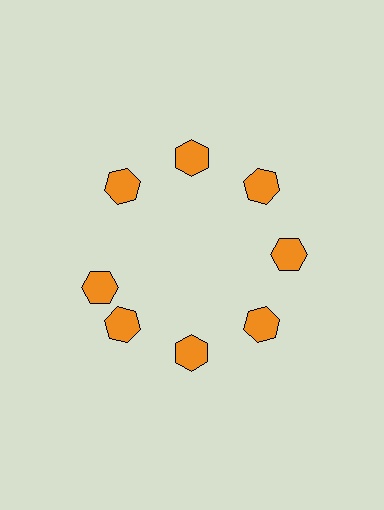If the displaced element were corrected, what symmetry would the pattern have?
It would have 8-fold rotational symmetry — the pattern would map onto itself every 45 degrees.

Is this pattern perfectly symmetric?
No. The 8 orange hexagons are arranged in a ring, but one element near the 9 o'clock position is rotated out of alignment along the ring, breaking the 8-fold rotational symmetry.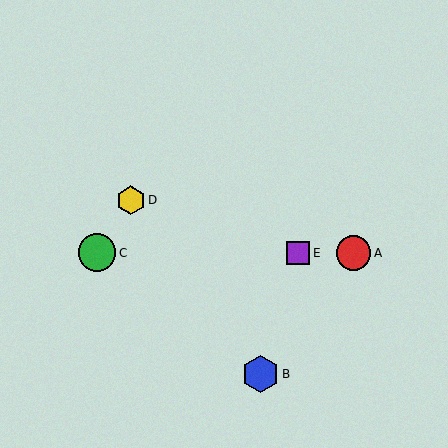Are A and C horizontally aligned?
Yes, both are at y≈253.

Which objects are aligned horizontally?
Objects A, C, E are aligned horizontally.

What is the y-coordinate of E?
Object E is at y≈253.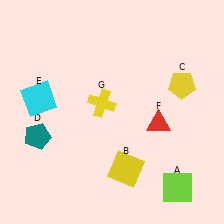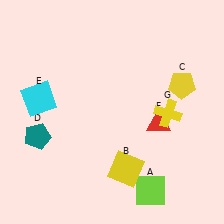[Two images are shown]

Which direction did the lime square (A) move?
The lime square (A) moved left.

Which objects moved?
The objects that moved are: the lime square (A), the yellow cross (G).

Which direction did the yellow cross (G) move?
The yellow cross (G) moved right.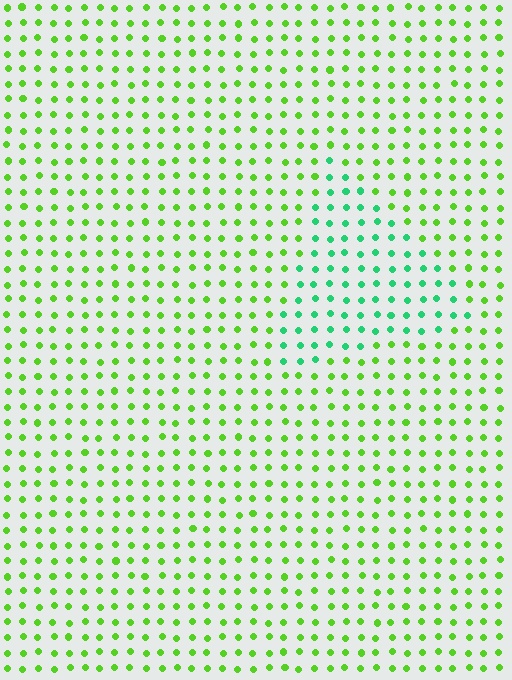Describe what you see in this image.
The image is filled with small lime elements in a uniform arrangement. A triangle-shaped region is visible where the elements are tinted to a slightly different hue, forming a subtle color boundary.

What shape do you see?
I see a triangle.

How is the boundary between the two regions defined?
The boundary is defined purely by a slight shift in hue (about 44 degrees). Spacing, size, and orientation are identical on both sides.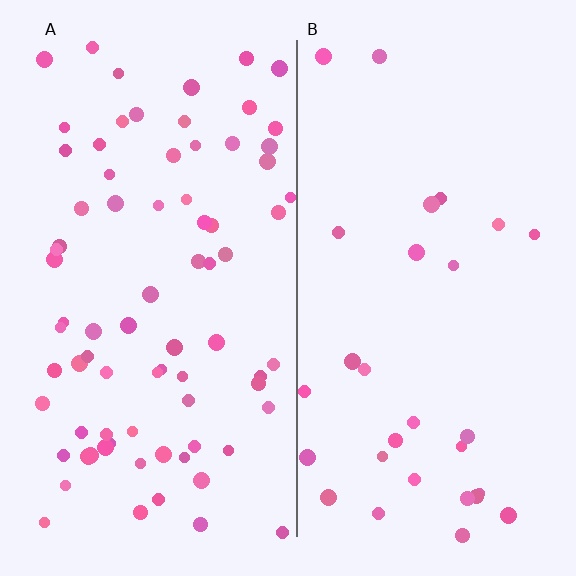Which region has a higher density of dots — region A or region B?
A (the left).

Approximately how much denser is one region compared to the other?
Approximately 2.7× — region A over region B.